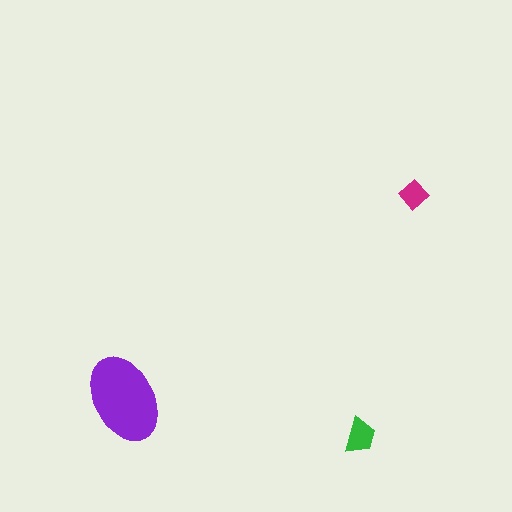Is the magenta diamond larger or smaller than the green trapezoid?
Smaller.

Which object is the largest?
The purple ellipse.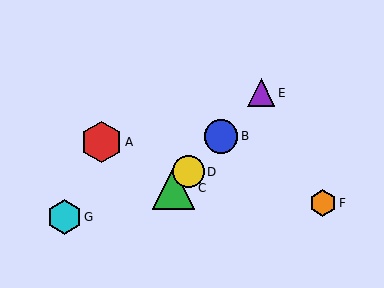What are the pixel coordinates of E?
Object E is at (261, 93).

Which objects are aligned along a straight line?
Objects B, C, D, E are aligned along a straight line.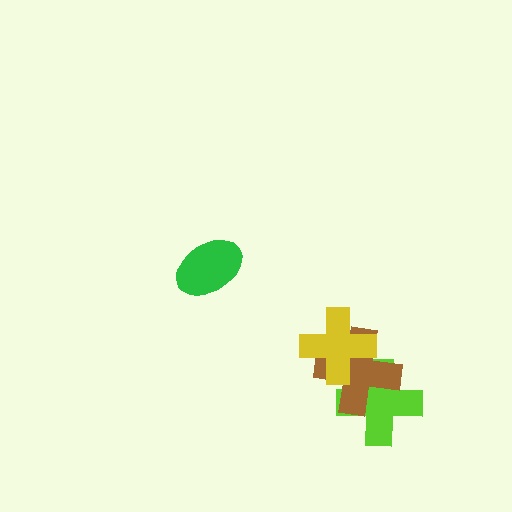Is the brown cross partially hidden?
Yes, it is partially covered by another shape.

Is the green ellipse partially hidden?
No, no other shape covers it.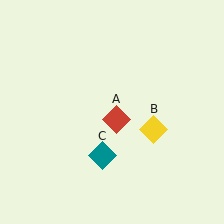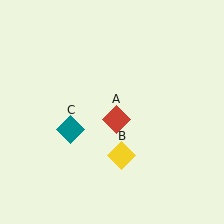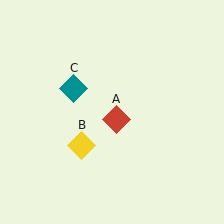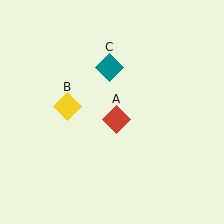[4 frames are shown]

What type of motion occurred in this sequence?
The yellow diamond (object B), teal diamond (object C) rotated clockwise around the center of the scene.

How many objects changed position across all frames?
2 objects changed position: yellow diamond (object B), teal diamond (object C).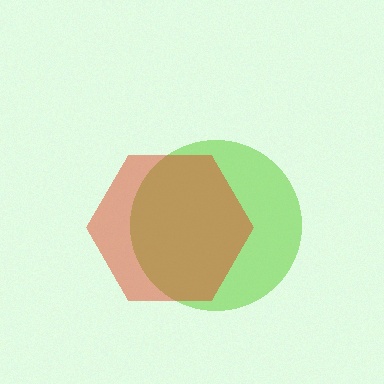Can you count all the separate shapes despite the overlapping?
Yes, there are 2 separate shapes.